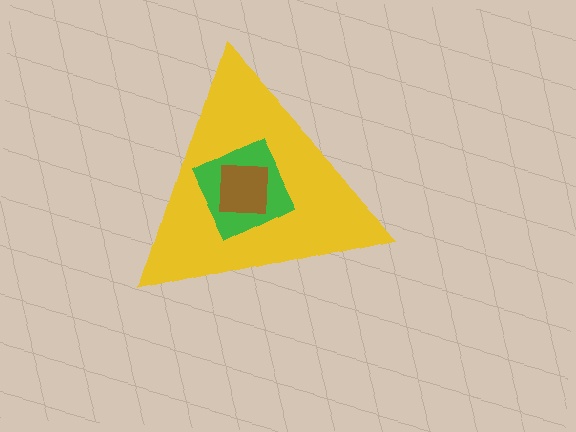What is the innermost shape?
The brown square.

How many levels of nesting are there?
3.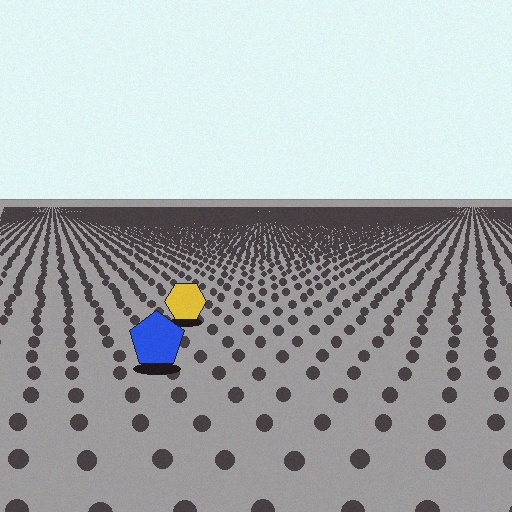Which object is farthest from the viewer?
The yellow hexagon is farthest from the viewer. It appears smaller and the ground texture around it is denser.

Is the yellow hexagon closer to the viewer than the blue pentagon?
No. The blue pentagon is closer — you can tell from the texture gradient: the ground texture is coarser near it.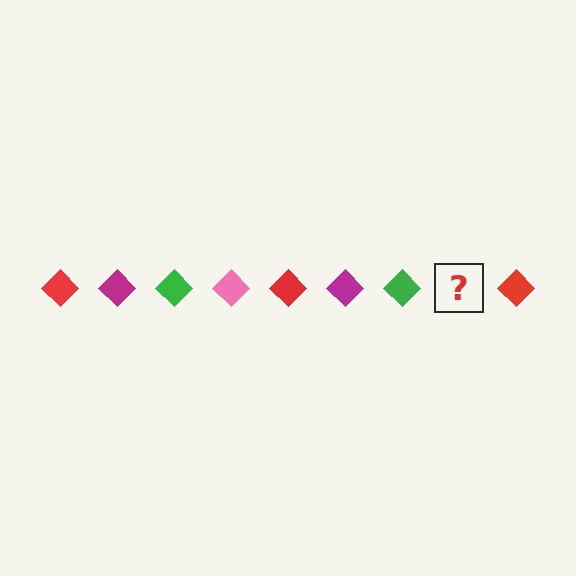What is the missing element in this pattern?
The missing element is a pink diamond.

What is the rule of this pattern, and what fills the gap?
The rule is that the pattern cycles through red, magenta, green, pink diamonds. The gap should be filled with a pink diamond.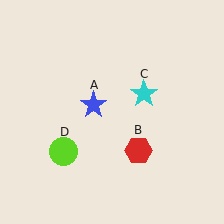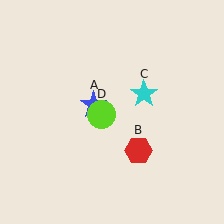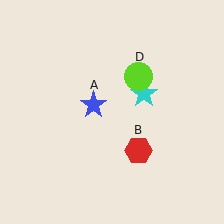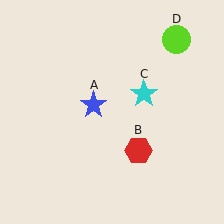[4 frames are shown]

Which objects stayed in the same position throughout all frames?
Blue star (object A) and red hexagon (object B) and cyan star (object C) remained stationary.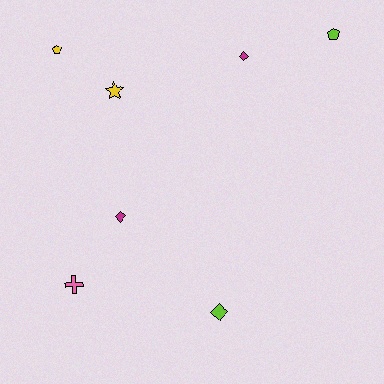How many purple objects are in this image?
There are no purple objects.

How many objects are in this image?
There are 7 objects.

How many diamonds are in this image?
There are 3 diamonds.